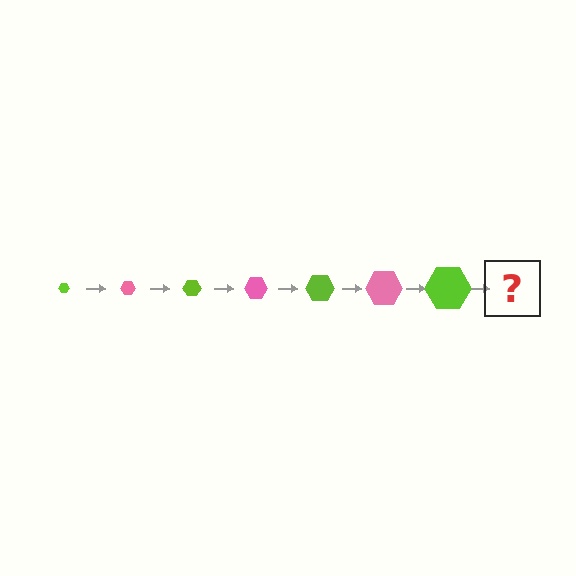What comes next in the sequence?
The next element should be a pink hexagon, larger than the previous one.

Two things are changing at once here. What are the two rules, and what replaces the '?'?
The two rules are that the hexagon grows larger each step and the color cycles through lime and pink. The '?' should be a pink hexagon, larger than the previous one.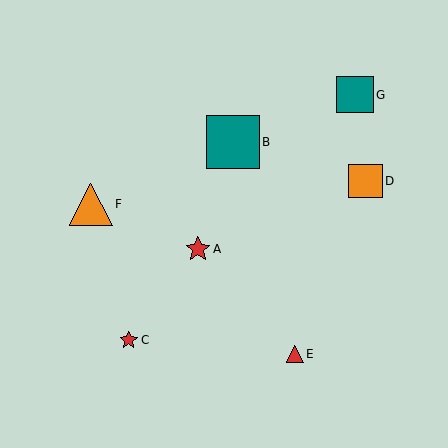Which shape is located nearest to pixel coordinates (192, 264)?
The red star (labeled A) at (198, 249) is nearest to that location.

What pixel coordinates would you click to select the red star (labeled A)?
Click at (198, 249) to select the red star A.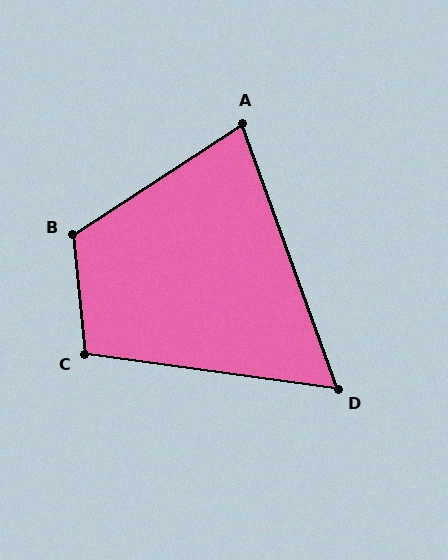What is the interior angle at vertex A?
Approximately 77 degrees (acute).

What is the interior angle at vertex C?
Approximately 103 degrees (obtuse).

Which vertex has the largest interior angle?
B, at approximately 117 degrees.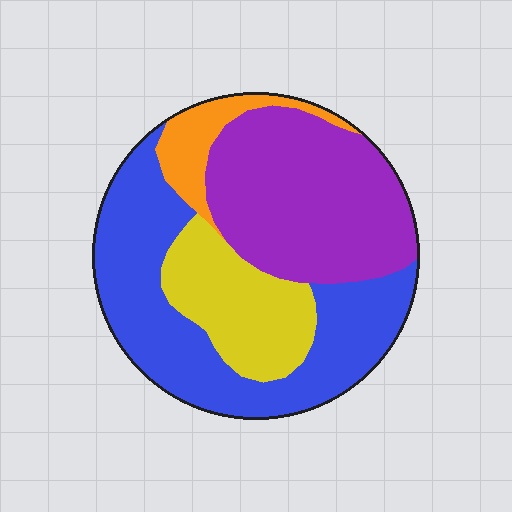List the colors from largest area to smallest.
From largest to smallest: blue, purple, yellow, orange.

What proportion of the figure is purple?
Purple takes up about one third (1/3) of the figure.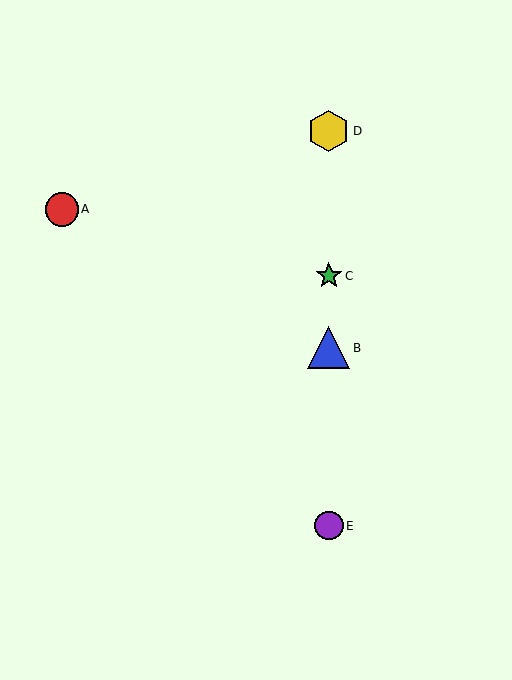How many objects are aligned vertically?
4 objects (B, C, D, E) are aligned vertically.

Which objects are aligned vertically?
Objects B, C, D, E are aligned vertically.